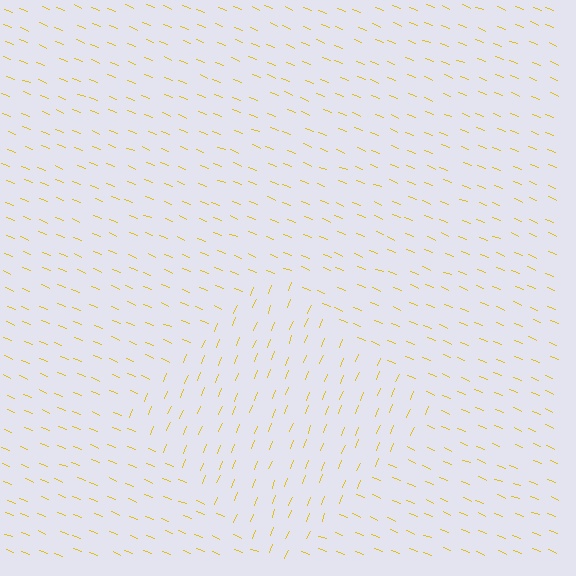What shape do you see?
I see a diamond.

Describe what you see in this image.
The image is filled with small yellow line segments. A diamond region in the image has lines oriented differently from the surrounding lines, creating a visible texture boundary.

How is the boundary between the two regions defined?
The boundary is defined purely by a change in line orientation (approximately 90 degrees difference). All lines are the same color and thickness.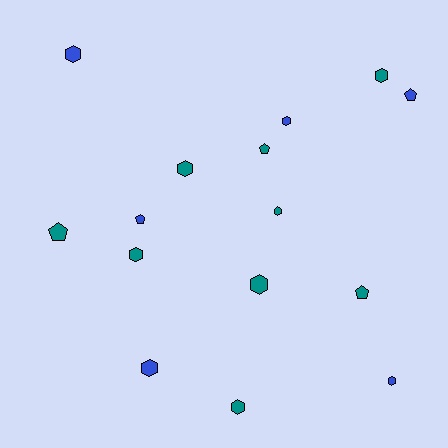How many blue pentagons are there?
There are 2 blue pentagons.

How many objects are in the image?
There are 15 objects.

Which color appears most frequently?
Teal, with 9 objects.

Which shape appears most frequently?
Hexagon, with 10 objects.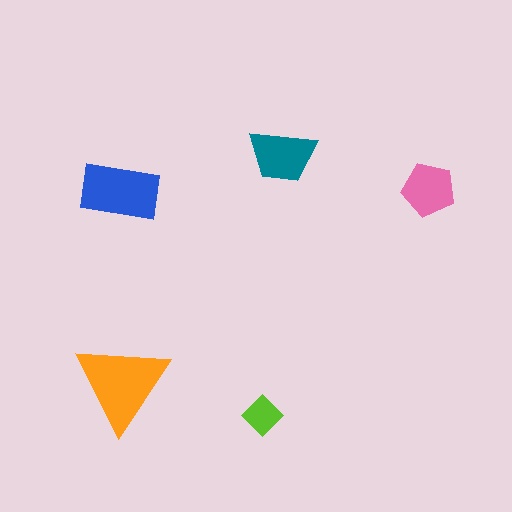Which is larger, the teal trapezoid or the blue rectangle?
The blue rectangle.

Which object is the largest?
The orange triangle.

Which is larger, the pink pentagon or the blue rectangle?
The blue rectangle.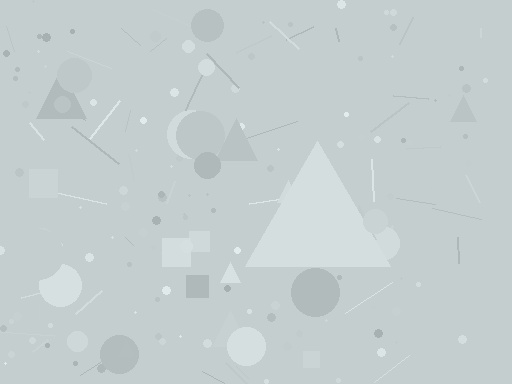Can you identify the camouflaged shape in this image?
The camouflaged shape is a triangle.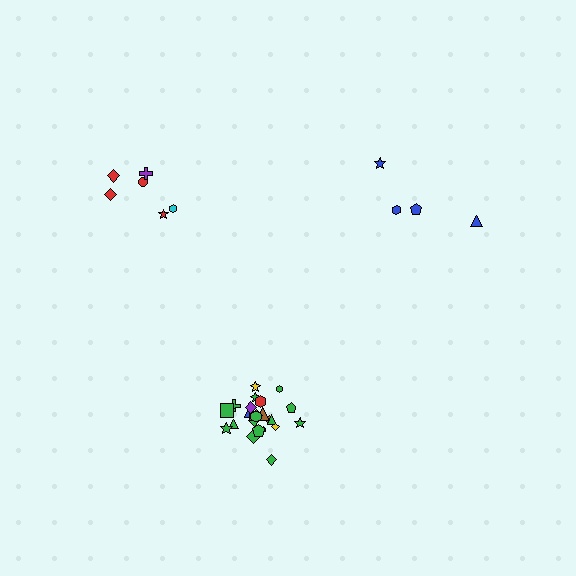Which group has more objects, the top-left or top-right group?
The top-left group.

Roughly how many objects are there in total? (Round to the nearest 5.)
Roughly 35 objects in total.